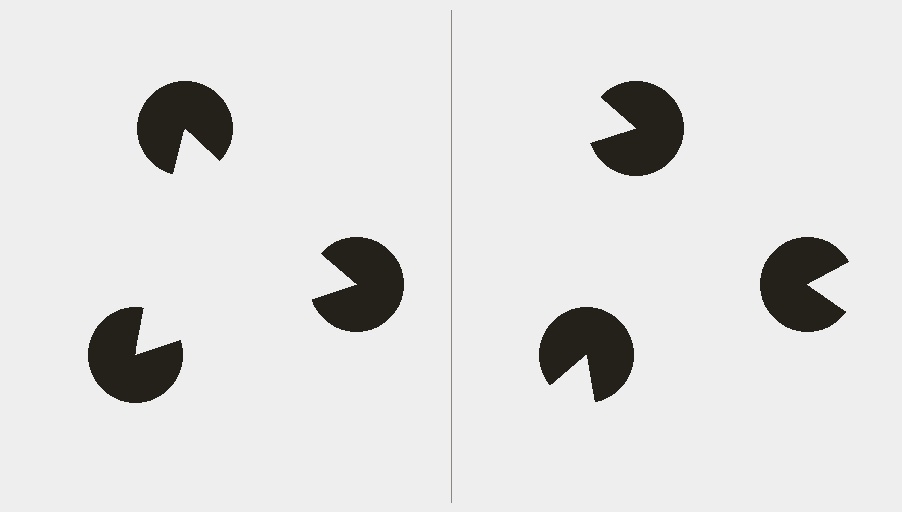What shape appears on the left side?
An illusory triangle.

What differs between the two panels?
The pac-man discs are positioned identically on both sides; only the wedge orientations differ. On the left they align to a triangle; on the right they are misaligned.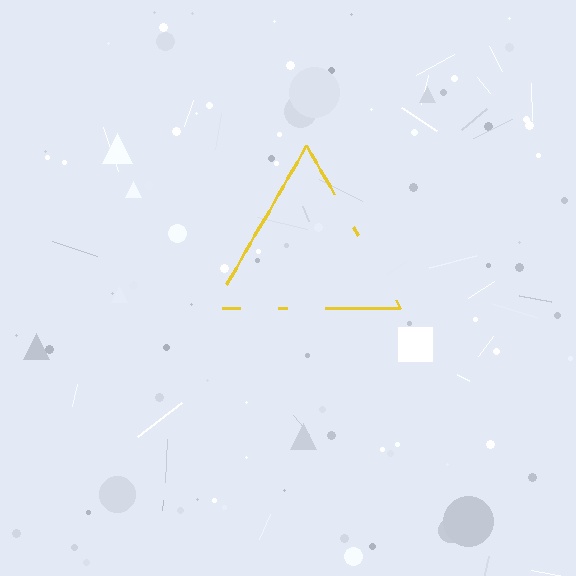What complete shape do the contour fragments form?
The contour fragments form a triangle.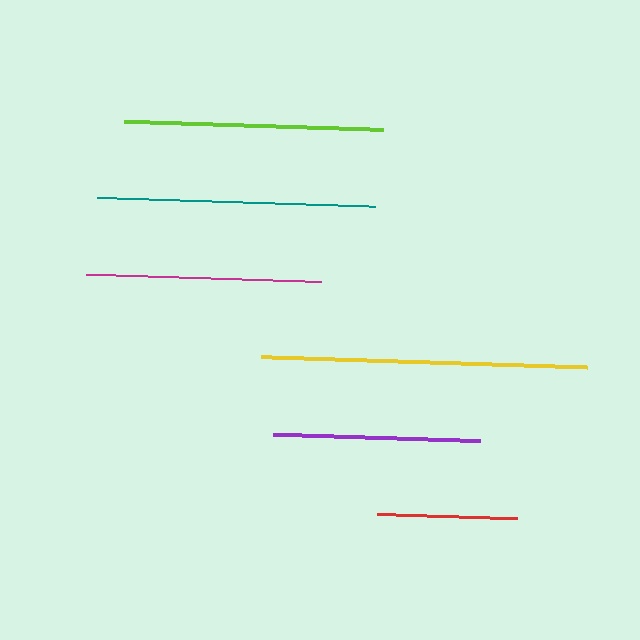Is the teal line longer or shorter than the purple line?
The teal line is longer than the purple line.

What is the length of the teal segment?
The teal segment is approximately 278 pixels long.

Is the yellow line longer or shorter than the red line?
The yellow line is longer than the red line.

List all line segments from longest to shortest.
From longest to shortest: yellow, teal, lime, magenta, purple, red.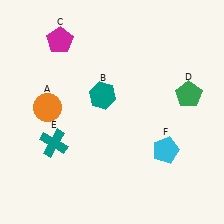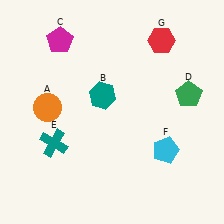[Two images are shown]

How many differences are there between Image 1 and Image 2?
There is 1 difference between the two images.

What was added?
A red hexagon (G) was added in Image 2.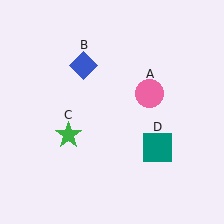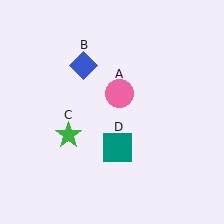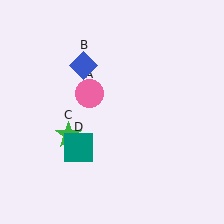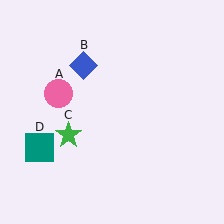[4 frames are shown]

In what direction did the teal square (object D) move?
The teal square (object D) moved left.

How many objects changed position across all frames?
2 objects changed position: pink circle (object A), teal square (object D).